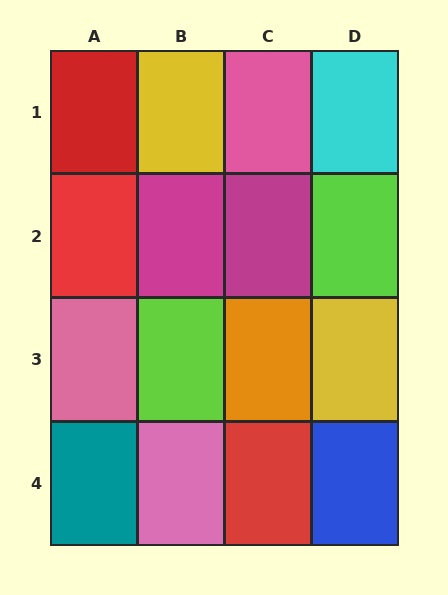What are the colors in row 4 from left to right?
Teal, pink, red, blue.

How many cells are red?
3 cells are red.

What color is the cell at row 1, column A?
Red.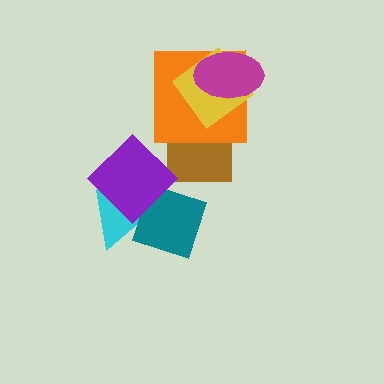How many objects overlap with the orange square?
3 objects overlap with the orange square.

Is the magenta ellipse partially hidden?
No, no other shape covers it.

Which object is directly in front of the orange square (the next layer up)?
The yellow diamond is directly in front of the orange square.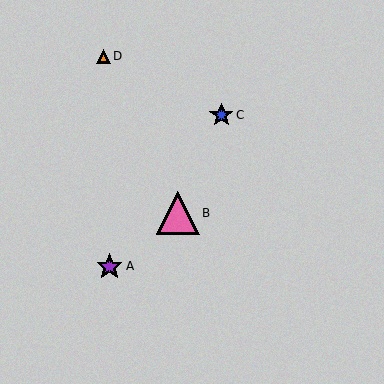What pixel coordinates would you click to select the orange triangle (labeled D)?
Click at (103, 56) to select the orange triangle D.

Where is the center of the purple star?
The center of the purple star is at (109, 266).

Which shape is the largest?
The pink triangle (labeled B) is the largest.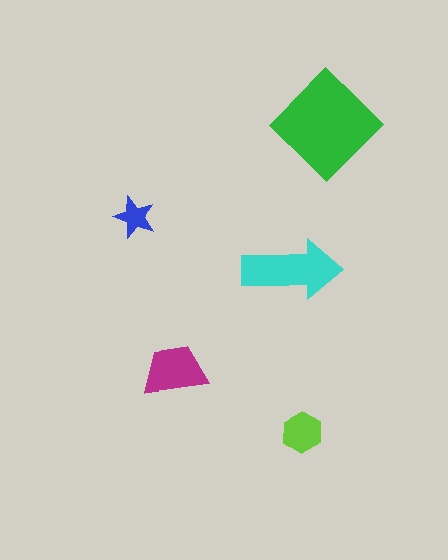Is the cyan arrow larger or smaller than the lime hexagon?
Larger.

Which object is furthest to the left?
The blue star is leftmost.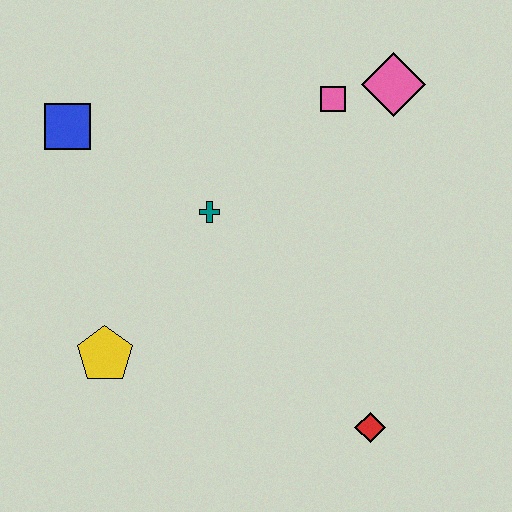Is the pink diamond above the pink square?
Yes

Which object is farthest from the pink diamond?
The yellow pentagon is farthest from the pink diamond.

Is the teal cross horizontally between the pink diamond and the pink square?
No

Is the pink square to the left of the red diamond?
Yes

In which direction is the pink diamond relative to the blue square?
The pink diamond is to the right of the blue square.